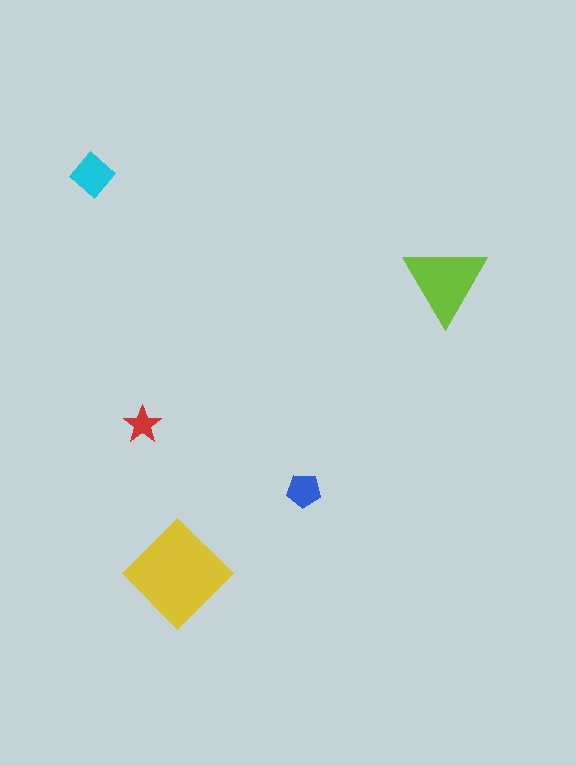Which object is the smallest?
The red star.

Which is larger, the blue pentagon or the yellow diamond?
The yellow diamond.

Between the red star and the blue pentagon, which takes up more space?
The blue pentagon.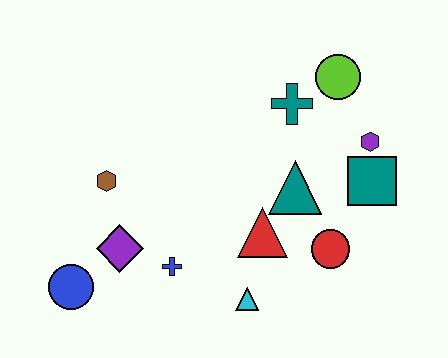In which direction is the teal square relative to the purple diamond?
The teal square is to the right of the purple diamond.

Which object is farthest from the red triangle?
The blue circle is farthest from the red triangle.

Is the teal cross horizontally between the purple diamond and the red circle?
Yes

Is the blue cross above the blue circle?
Yes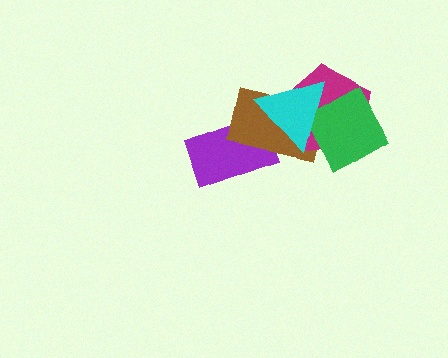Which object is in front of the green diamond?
The cyan triangle is in front of the green diamond.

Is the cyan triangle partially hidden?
No, no other shape covers it.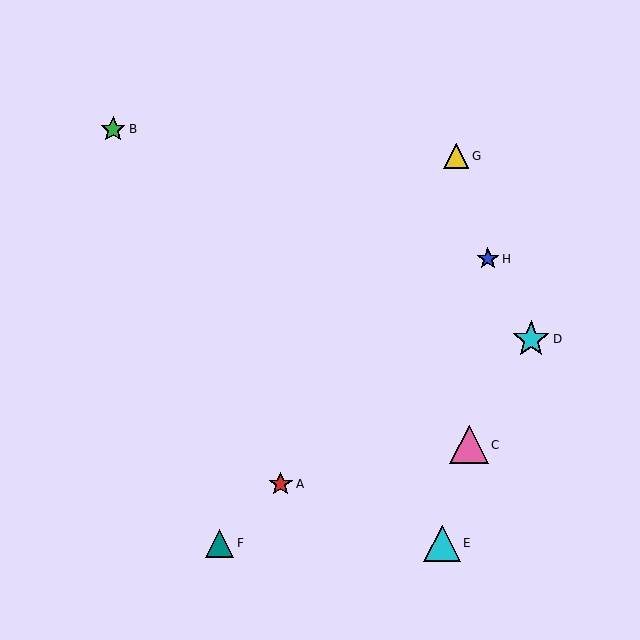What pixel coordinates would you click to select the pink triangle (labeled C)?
Click at (469, 445) to select the pink triangle C.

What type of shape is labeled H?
Shape H is a blue star.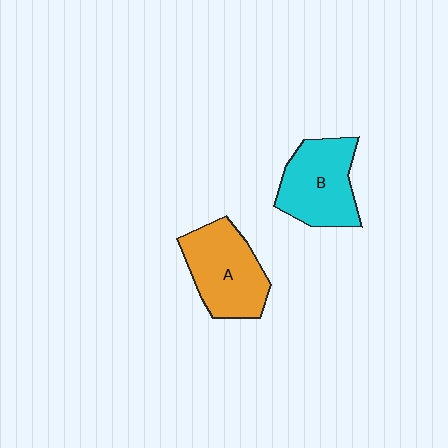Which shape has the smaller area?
Shape B (cyan).